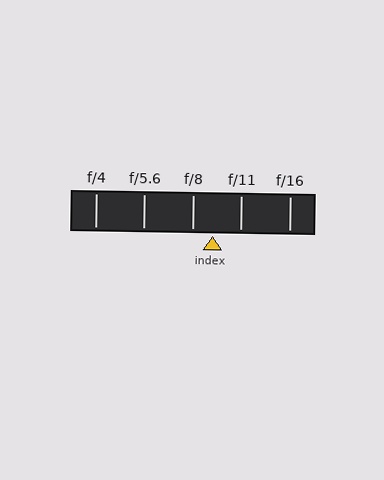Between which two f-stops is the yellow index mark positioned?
The index mark is between f/8 and f/11.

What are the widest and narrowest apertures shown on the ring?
The widest aperture shown is f/4 and the narrowest is f/16.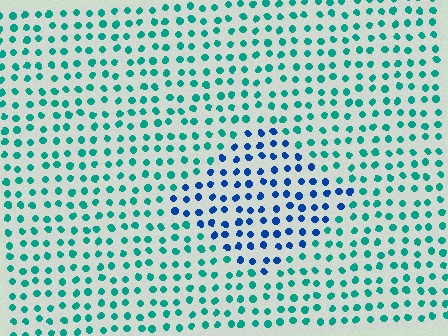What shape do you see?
I see a diamond.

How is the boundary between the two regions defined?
The boundary is defined purely by a slight shift in hue (about 46 degrees). Spacing, size, and orientation are identical on both sides.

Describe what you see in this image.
The image is filled with small teal elements in a uniform arrangement. A diamond-shaped region is visible where the elements are tinted to a slightly different hue, forming a subtle color boundary.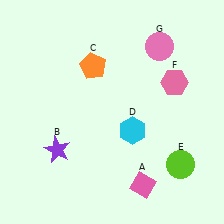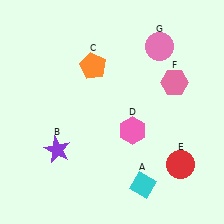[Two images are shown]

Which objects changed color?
A changed from pink to cyan. D changed from cyan to pink. E changed from lime to red.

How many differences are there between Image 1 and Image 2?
There are 3 differences between the two images.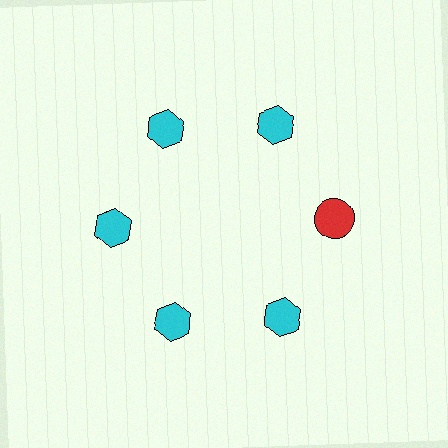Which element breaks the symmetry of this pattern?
The red circle at roughly the 3 o'clock position breaks the symmetry. All other shapes are cyan hexagons.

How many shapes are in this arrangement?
There are 6 shapes arranged in a ring pattern.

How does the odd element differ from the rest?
It differs in both color (red instead of cyan) and shape (circle instead of hexagon).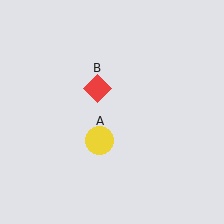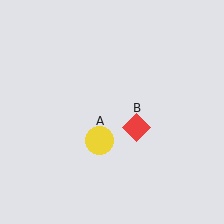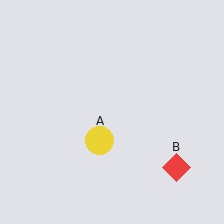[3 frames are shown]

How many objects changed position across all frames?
1 object changed position: red diamond (object B).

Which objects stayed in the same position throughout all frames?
Yellow circle (object A) remained stationary.